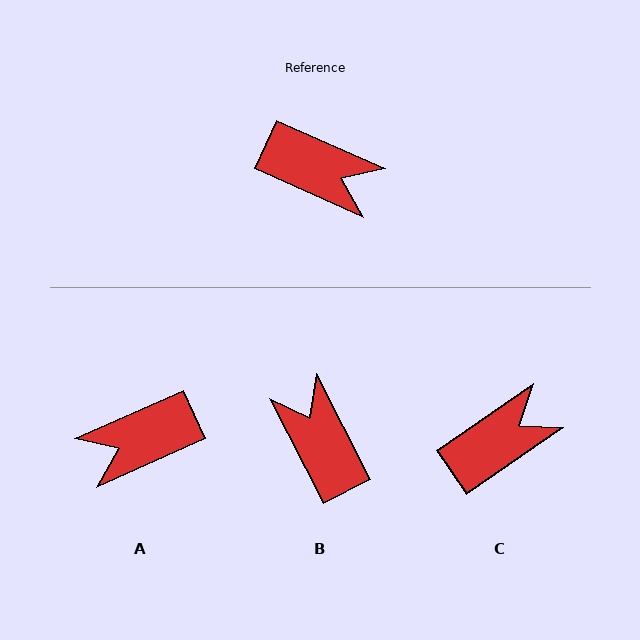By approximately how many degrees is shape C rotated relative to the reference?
Approximately 59 degrees counter-clockwise.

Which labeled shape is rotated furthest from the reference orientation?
B, about 142 degrees away.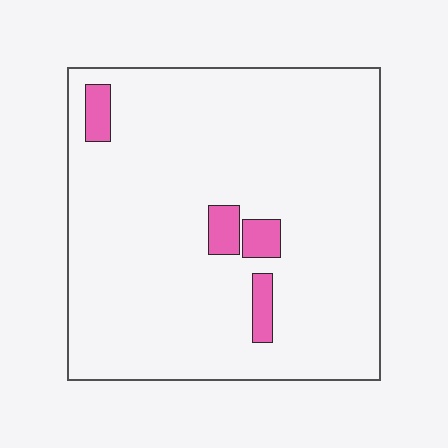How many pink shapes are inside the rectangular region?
4.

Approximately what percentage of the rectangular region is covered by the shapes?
Approximately 5%.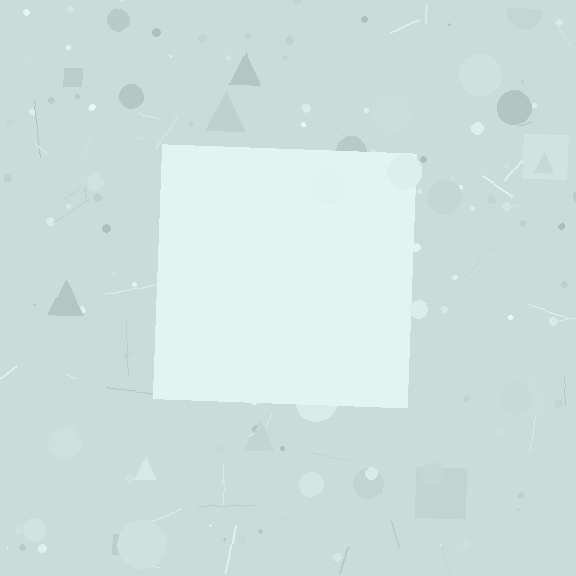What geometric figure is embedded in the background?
A square is embedded in the background.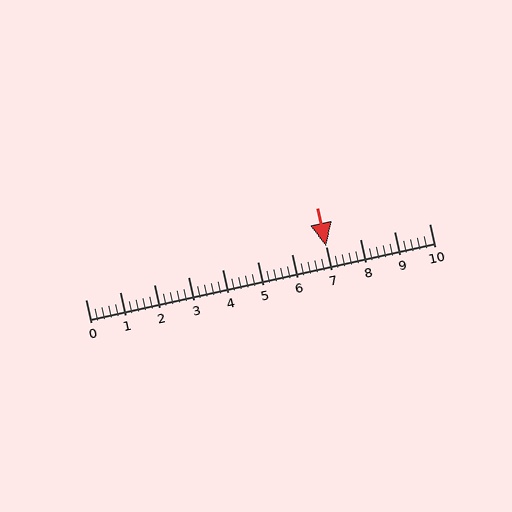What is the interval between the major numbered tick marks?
The major tick marks are spaced 1 units apart.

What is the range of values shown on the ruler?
The ruler shows values from 0 to 10.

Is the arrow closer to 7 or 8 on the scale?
The arrow is closer to 7.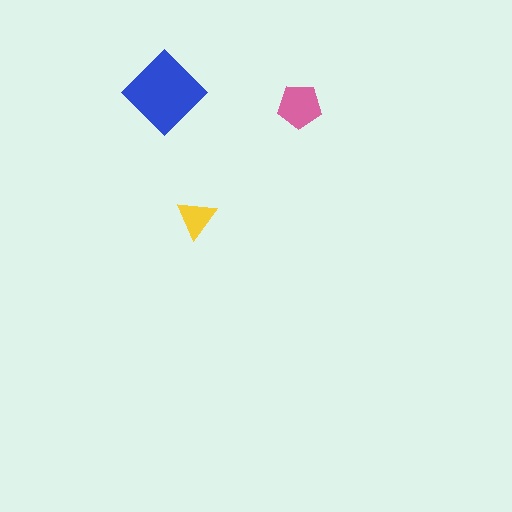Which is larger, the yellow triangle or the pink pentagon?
The pink pentagon.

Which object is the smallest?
The yellow triangle.